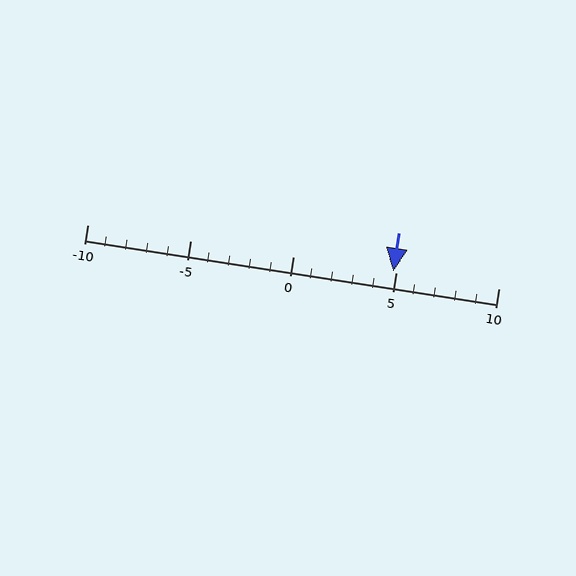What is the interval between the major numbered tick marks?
The major tick marks are spaced 5 units apart.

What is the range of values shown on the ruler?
The ruler shows values from -10 to 10.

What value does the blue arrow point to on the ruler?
The blue arrow points to approximately 5.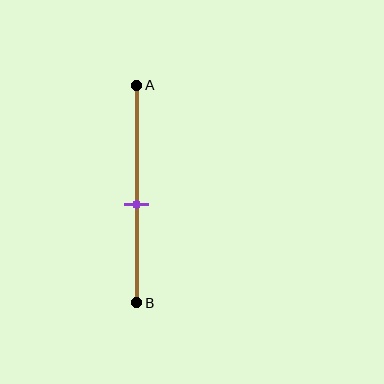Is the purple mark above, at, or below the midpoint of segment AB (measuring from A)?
The purple mark is below the midpoint of segment AB.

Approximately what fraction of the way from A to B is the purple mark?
The purple mark is approximately 55% of the way from A to B.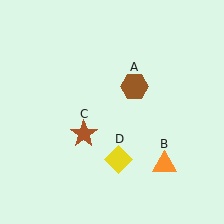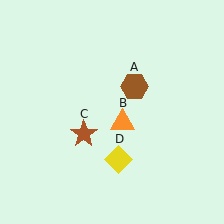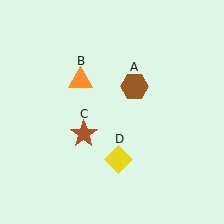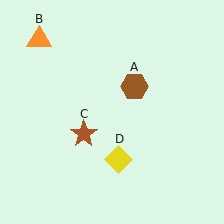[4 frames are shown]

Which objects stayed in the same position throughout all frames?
Brown hexagon (object A) and brown star (object C) and yellow diamond (object D) remained stationary.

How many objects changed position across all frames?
1 object changed position: orange triangle (object B).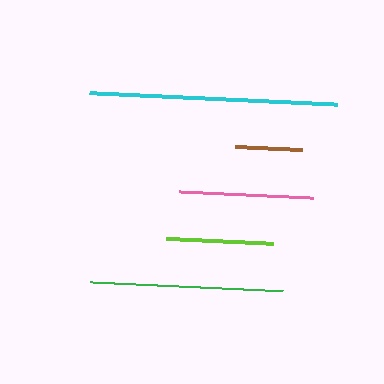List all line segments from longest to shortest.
From longest to shortest: cyan, green, pink, lime, brown.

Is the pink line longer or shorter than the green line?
The green line is longer than the pink line.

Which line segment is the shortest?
The brown line is the shortest at approximately 66 pixels.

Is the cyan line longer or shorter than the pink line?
The cyan line is longer than the pink line.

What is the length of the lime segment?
The lime segment is approximately 106 pixels long.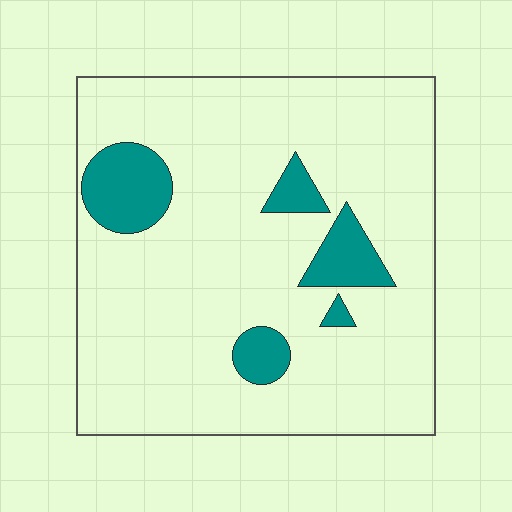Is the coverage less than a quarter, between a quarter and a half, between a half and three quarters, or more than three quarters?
Less than a quarter.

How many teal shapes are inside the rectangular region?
5.